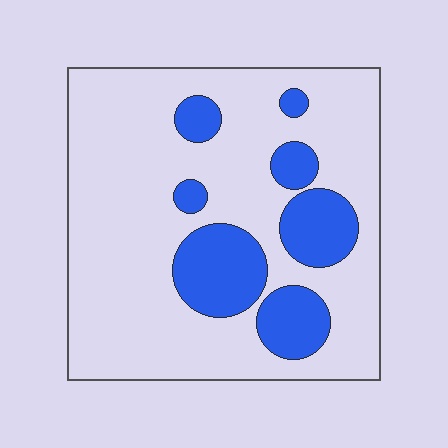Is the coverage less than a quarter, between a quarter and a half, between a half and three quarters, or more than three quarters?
Less than a quarter.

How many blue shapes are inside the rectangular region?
7.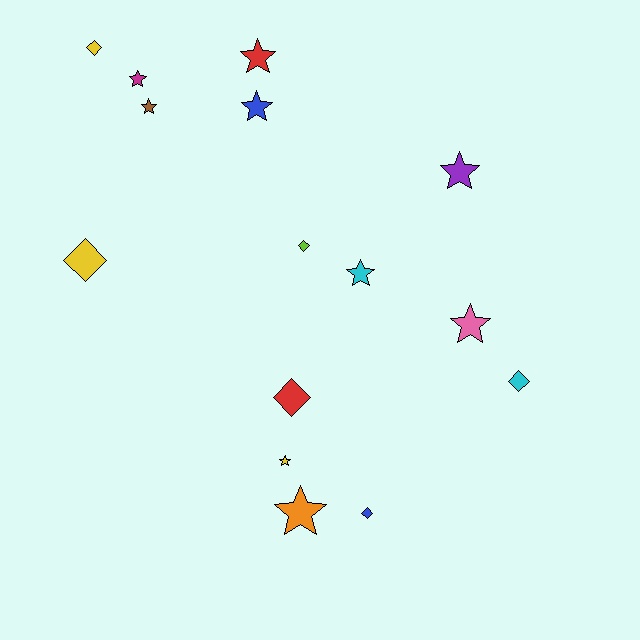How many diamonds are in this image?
There are 6 diamonds.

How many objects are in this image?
There are 15 objects.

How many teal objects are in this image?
There are no teal objects.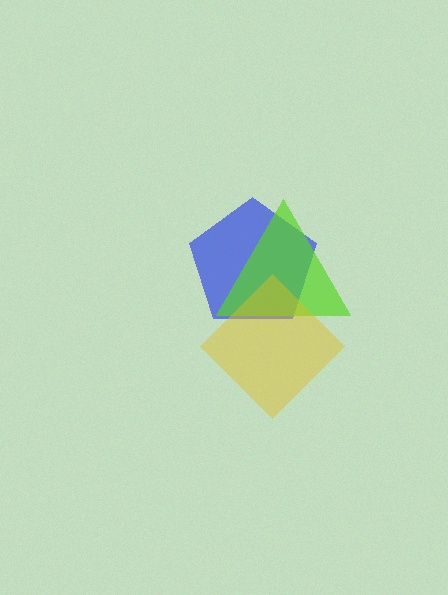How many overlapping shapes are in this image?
There are 3 overlapping shapes in the image.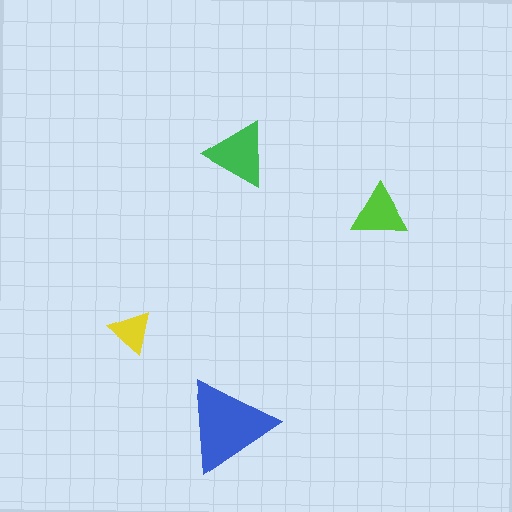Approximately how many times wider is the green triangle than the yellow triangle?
About 1.5 times wider.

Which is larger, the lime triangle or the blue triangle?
The blue one.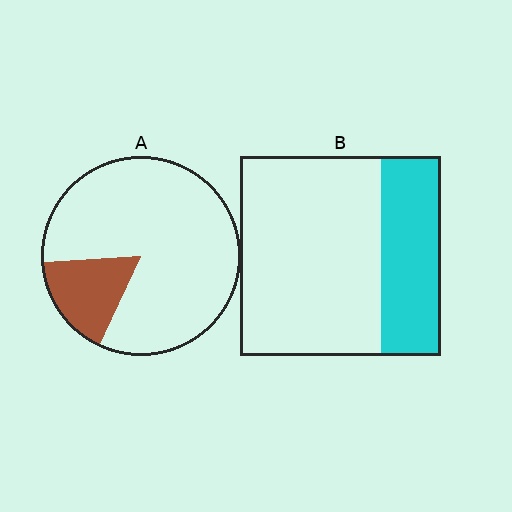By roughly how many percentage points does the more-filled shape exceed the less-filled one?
By roughly 15 percentage points (B over A).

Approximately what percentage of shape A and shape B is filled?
A is approximately 15% and B is approximately 30%.